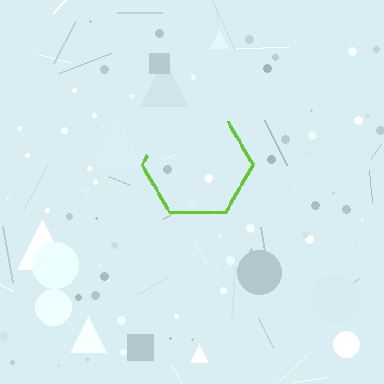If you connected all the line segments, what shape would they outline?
They would outline a hexagon.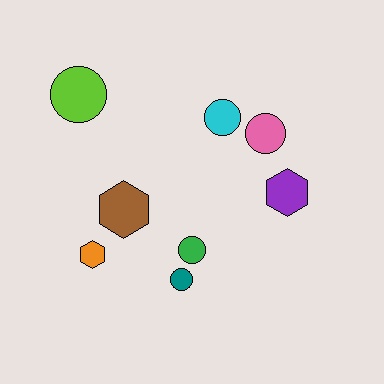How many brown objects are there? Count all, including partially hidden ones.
There is 1 brown object.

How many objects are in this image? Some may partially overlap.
There are 8 objects.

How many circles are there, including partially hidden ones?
There are 5 circles.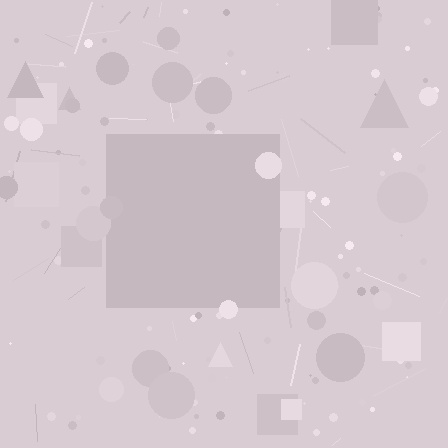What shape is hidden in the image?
A square is hidden in the image.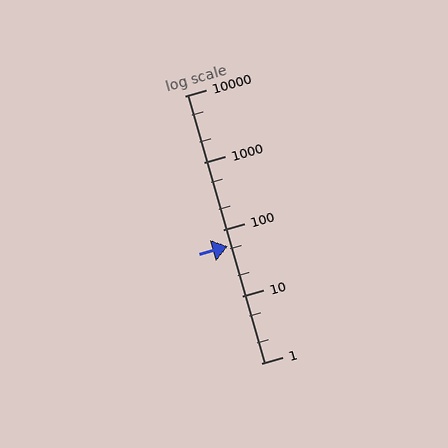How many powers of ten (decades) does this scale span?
The scale spans 4 decades, from 1 to 10000.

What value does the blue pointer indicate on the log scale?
The pointer indicates approximately 56.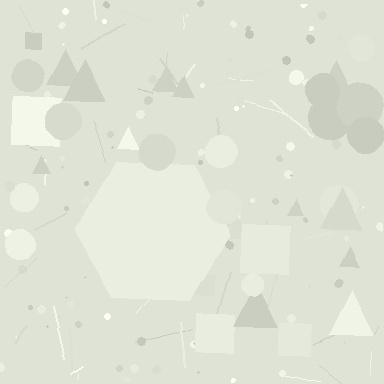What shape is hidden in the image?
A hexagon is hidden in the image.